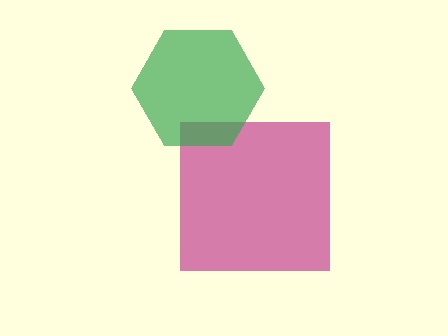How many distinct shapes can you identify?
There are 2 distinct shapes: a magenta square, a green hexagon.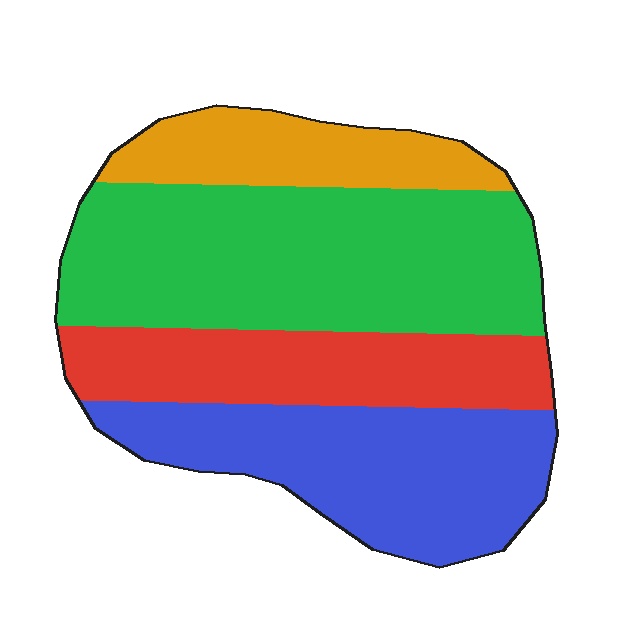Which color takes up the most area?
Green, at roughly 40%.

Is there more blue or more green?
Green.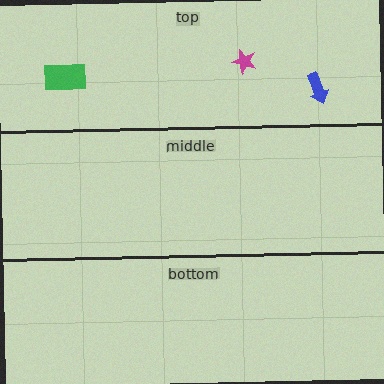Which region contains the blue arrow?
The top region.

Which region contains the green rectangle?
The top region.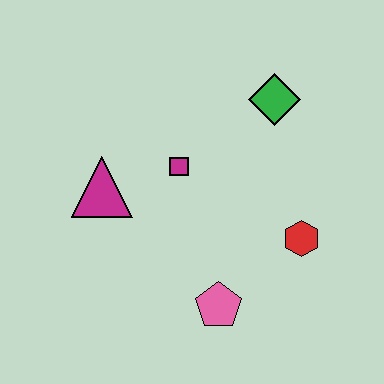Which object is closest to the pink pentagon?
The red hexagon is closest to the pink pentagon.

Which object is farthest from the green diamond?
The pink pentagon is farthest from the green diamond.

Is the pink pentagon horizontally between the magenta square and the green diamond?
Yes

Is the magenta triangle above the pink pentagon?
Yes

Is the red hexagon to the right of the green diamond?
Yes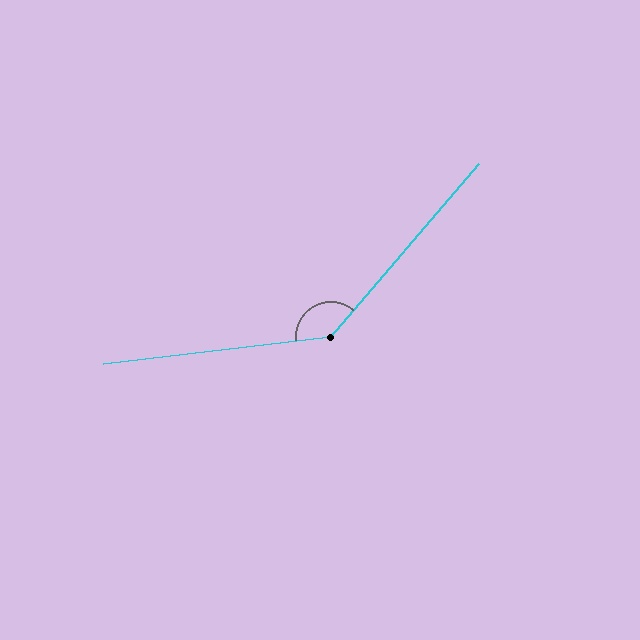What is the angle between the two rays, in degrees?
Approximately 137 degrees.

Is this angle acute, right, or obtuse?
It is obtuse.